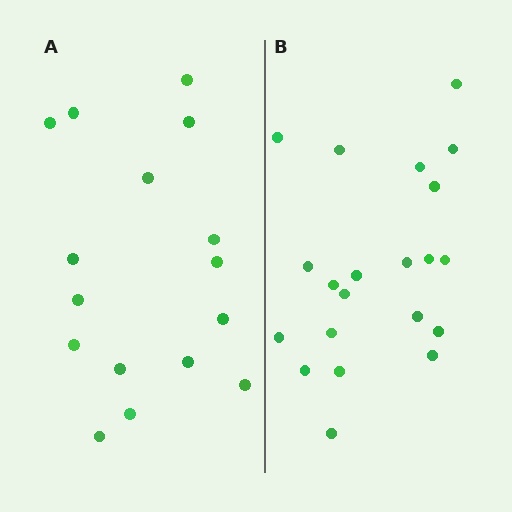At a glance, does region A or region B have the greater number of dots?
Region B (the right region) has more dots.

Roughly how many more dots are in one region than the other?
Region B has about 5 more dots than region A.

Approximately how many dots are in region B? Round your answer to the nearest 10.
About 20 dots. (The exact count is 21, which rounds to 20.)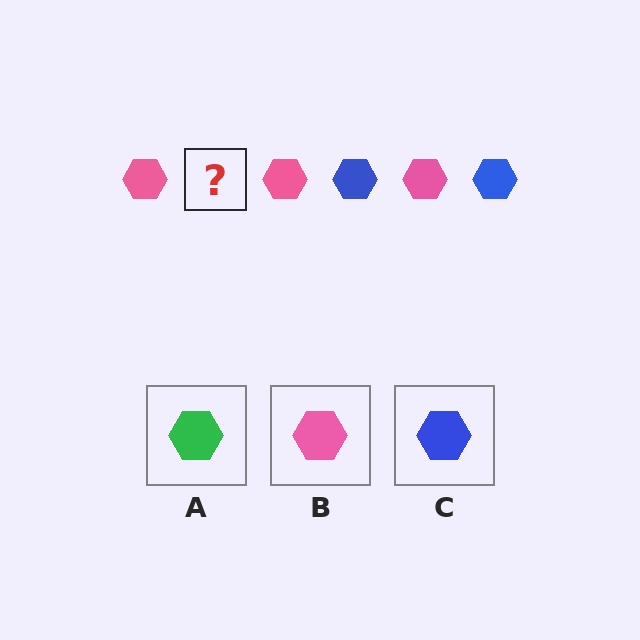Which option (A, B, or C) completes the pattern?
C.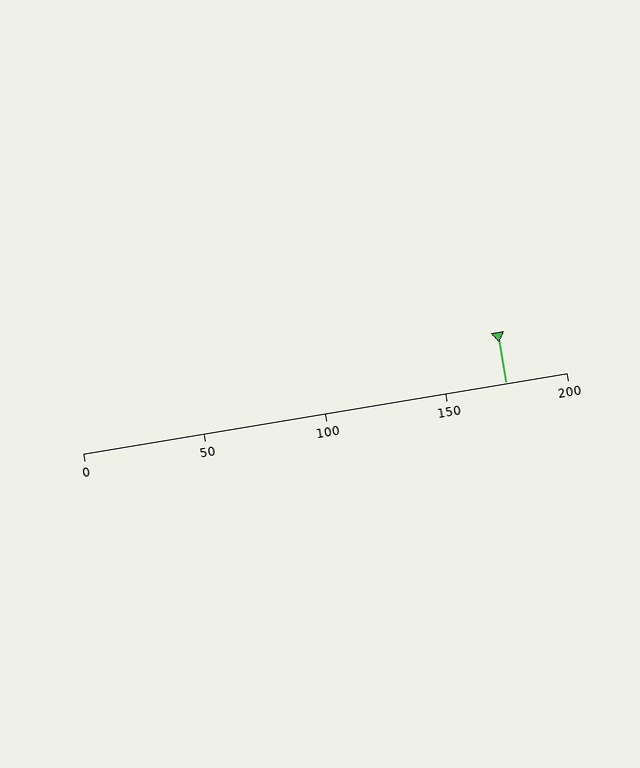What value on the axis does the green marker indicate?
The marker indicates approximately 175.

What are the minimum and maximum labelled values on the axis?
The axis runs from 0 to 200.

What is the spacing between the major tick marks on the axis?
The major ticks are spaced 50 apart.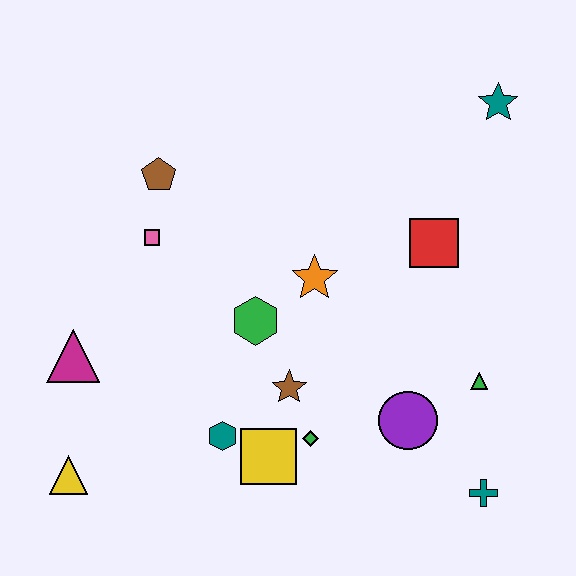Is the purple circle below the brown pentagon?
Yes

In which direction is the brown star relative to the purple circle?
The brown star is to the left of the purple circle.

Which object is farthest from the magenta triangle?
The teal star is farthest from the magenta triangle.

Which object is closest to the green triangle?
The purple circle is closest to the green triangle.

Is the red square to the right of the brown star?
Yes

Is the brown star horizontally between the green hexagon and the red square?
Yes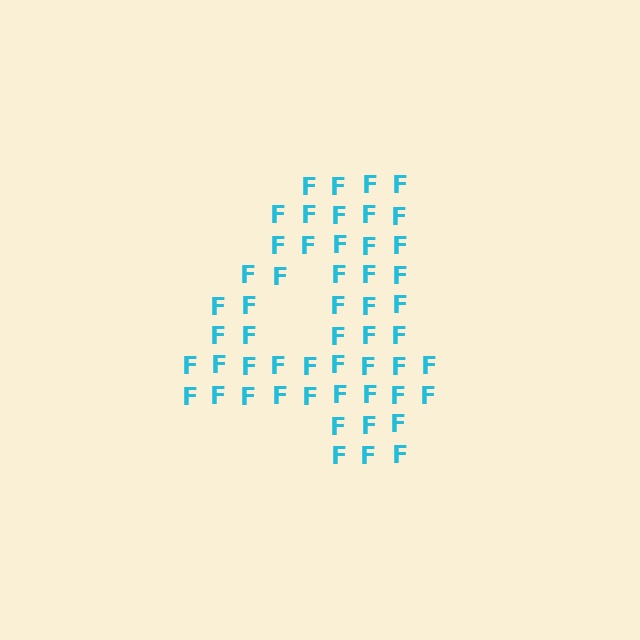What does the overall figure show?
The overall figure shows the digit 4.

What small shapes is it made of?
It is made of small letter F's.